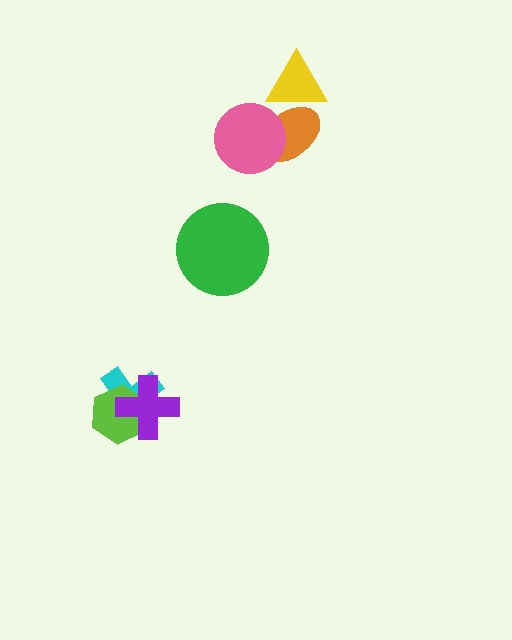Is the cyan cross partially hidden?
Yes, it is partially covered by another shape.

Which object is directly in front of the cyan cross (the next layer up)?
The lime hexagon is directly in front of the cyan cross.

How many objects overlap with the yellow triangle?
1 object overlaps with the yellow triangle.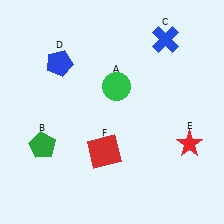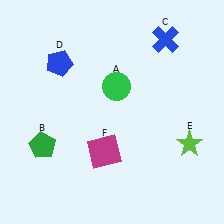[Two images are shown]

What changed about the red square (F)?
In Image 1, F is red. In Image 2, it changed to magenta.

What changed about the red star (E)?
In Image 1, E is red. In Image 2, it changed to lime.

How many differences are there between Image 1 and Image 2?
There are 2 differences between the two images.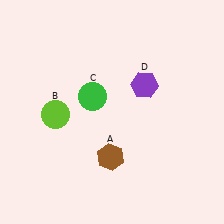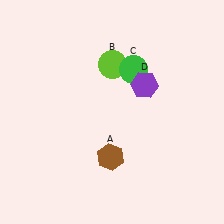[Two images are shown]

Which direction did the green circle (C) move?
The green circle (C) moved right.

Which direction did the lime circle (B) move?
The lime circle (B) moved right.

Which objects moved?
The objects that moved are: the lime circle (B), the green circle (C).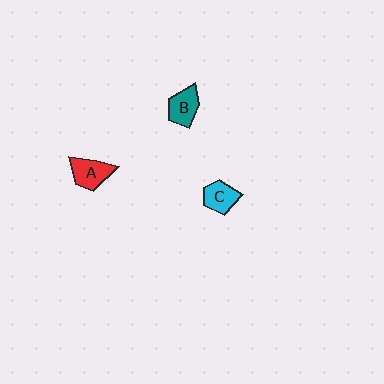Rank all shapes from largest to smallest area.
From largest to smallest: A (red), B (teal), C (cyan).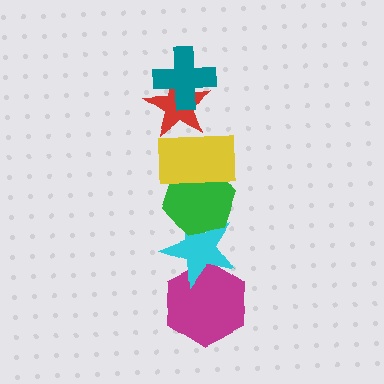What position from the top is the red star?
The red star is 2nd from the top.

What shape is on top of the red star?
The teal cross is on top of the red star.